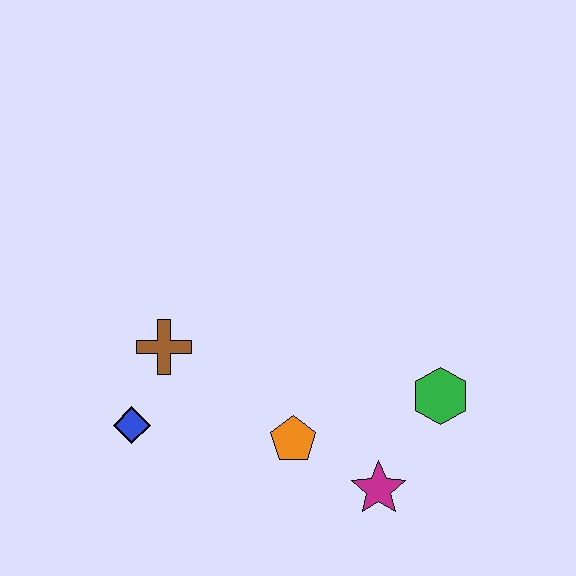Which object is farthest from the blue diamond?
The green hexagon is farthest from the blue diamond.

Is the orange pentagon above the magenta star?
Yes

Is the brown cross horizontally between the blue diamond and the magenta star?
Yes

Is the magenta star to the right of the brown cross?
Yes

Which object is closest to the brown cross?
The blue diamond is closest to the brown cross.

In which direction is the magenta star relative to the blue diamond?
The magenta star is to the right of the blue diamond.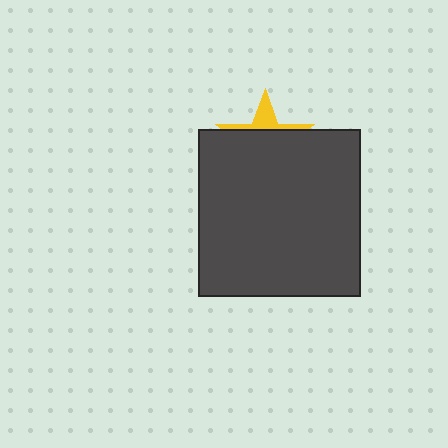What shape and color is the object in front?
The object in front is a dark gray rectangle.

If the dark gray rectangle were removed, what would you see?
You would see the complete yellow star.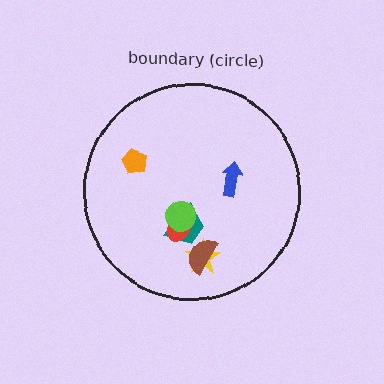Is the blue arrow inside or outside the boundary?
Inside.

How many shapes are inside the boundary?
7 inside, 0 outside.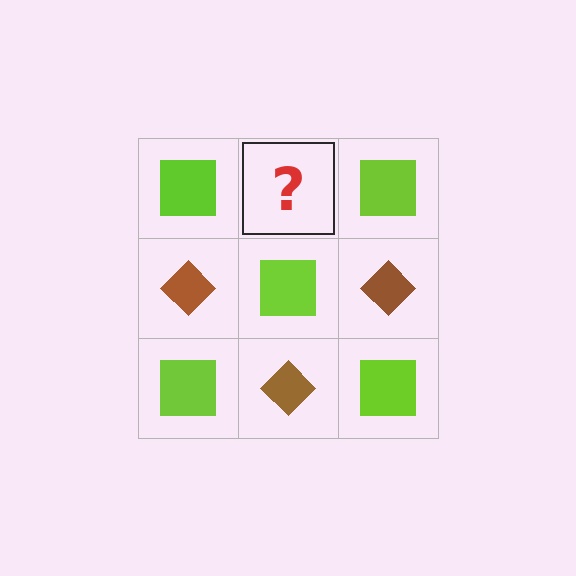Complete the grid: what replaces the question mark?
The question mark should be replaced with a brown diamond.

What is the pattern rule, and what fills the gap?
The rule is that it alternates lime square and brown diamond in a checkerboard pattern. The gap should be filled with a brown diamond.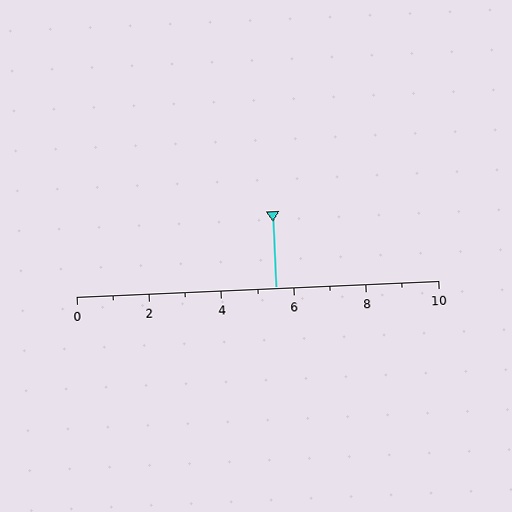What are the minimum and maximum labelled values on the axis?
The axis runs from 0 to 10.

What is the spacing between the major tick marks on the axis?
The major ticks are spaced 2 apart.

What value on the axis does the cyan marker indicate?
The marker indicates approximately 5.5.